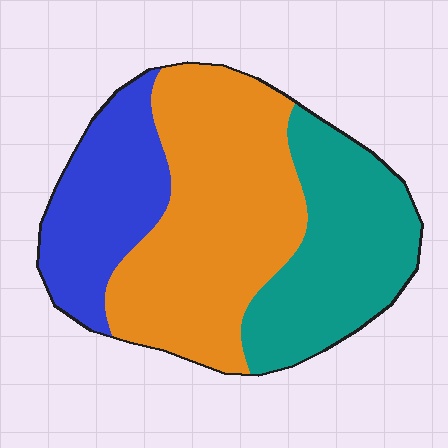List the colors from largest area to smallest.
From largest to smallest: orange, teal, blue.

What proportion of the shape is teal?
Teal takes up between a quarter and a half of the shape.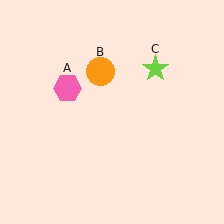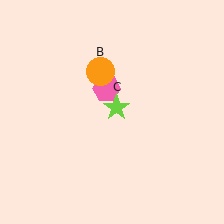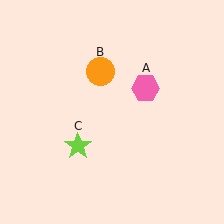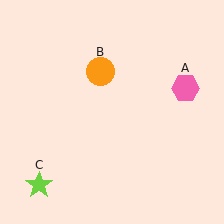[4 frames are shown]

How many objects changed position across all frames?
2 objects changed position: pink hexagon (object A), lime star (object C).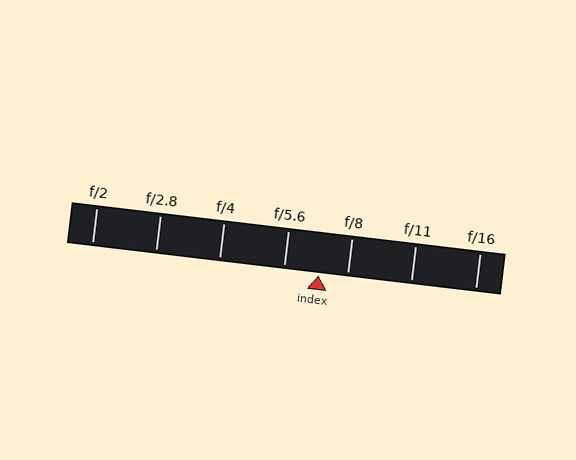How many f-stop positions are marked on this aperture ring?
There are 7 f-stop positions marked.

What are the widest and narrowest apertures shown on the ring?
The widest aperture shown is f/2 and the narrowest is f/16.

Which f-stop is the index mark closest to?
The index mark is closest to f/8.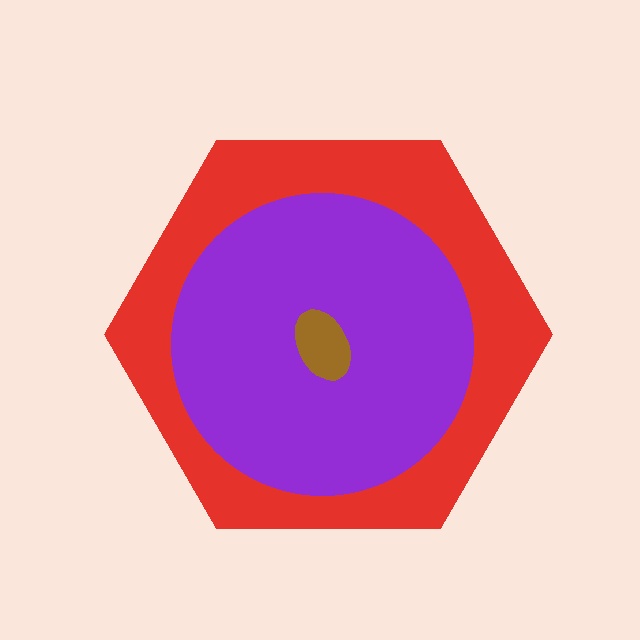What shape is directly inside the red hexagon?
The purple circle.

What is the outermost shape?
The red hexagon.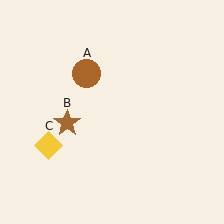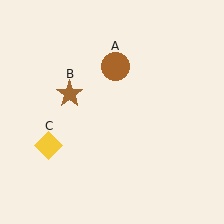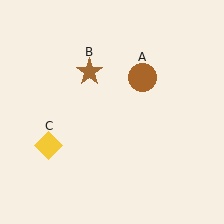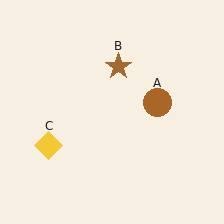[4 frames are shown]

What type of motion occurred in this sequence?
The brown circle (object A), brown star (object B) rotated clockwise around the center of the scene.